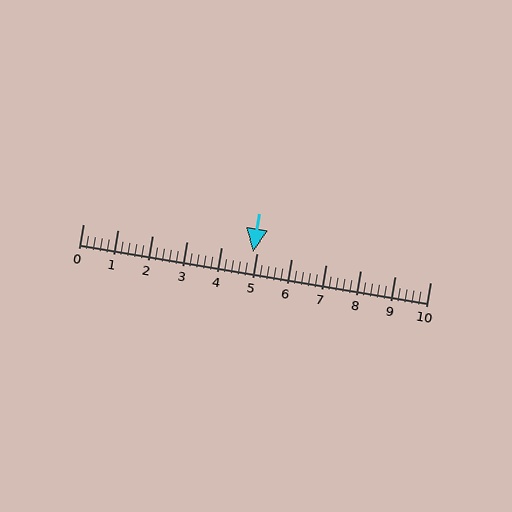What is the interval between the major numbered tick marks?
The major tick marks are spaced 1 units apart.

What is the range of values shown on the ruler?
The ruler shows values from 0 to 10.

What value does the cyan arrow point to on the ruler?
The cyan arrow points to approximately 4.9.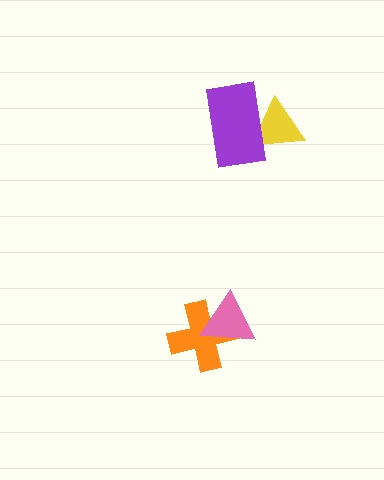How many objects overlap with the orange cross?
1 object overlaps with the orange cross.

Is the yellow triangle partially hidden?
Yes, it is partially covered by another shape.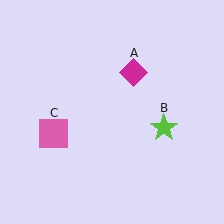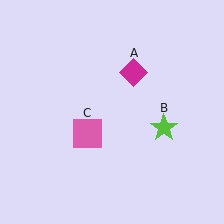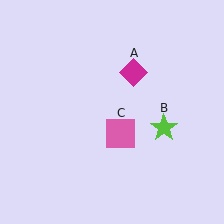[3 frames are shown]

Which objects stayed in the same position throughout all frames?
Magenta diamond (object A) and lime star (object B) remained stationary.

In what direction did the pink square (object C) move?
The pink square (object C) moved right.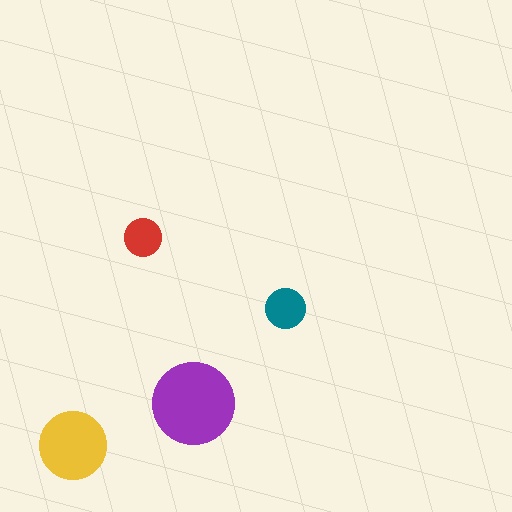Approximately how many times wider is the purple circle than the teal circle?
About 2 times wider.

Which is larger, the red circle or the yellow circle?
The yellow one.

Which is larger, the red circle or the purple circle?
The purple one.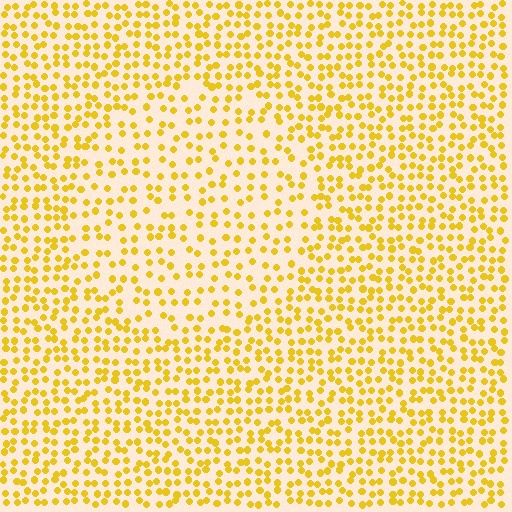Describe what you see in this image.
The image contains small yellow elements arranged at two different densities. A circle-shaped region is visible where the elements are less densely packed than the surrounding area.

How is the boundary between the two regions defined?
The boundary is defined by a change in element density (approximately 1.6x ratio). All elements are the same color, size, and shape.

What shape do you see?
I see a circle.